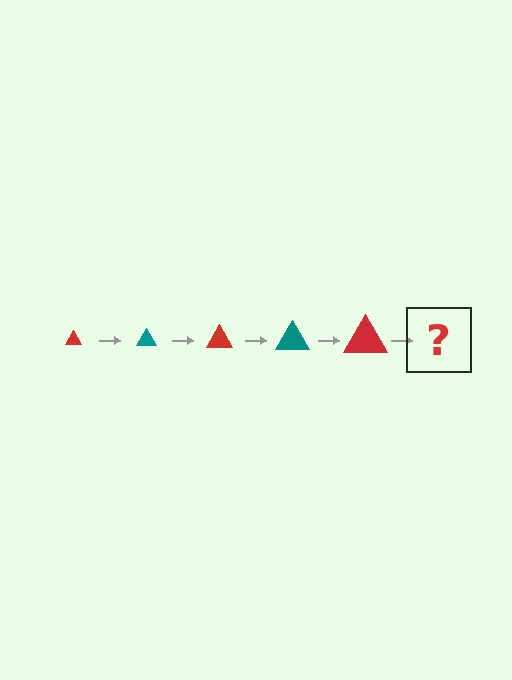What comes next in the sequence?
The next element should be a teal triangle, larger than the previous one.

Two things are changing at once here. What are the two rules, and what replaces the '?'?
The two rules are that the triangle grows larger each step and the color cycles through red and teal. The '?' should be a teal triangle, larger than the previous one.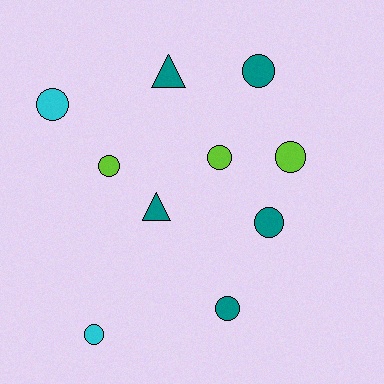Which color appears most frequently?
Teal, with 5 objects.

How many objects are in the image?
There are 10 objects.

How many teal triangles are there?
There are 2 teal triangles.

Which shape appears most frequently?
Circle, with 8 objects.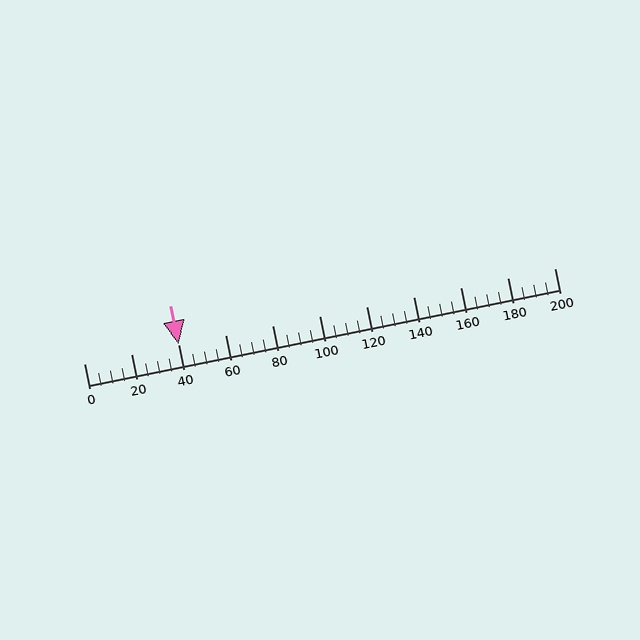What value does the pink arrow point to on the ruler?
The pink arrow points to approximately 40.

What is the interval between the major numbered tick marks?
The major tick marks are spaced 20 units apart.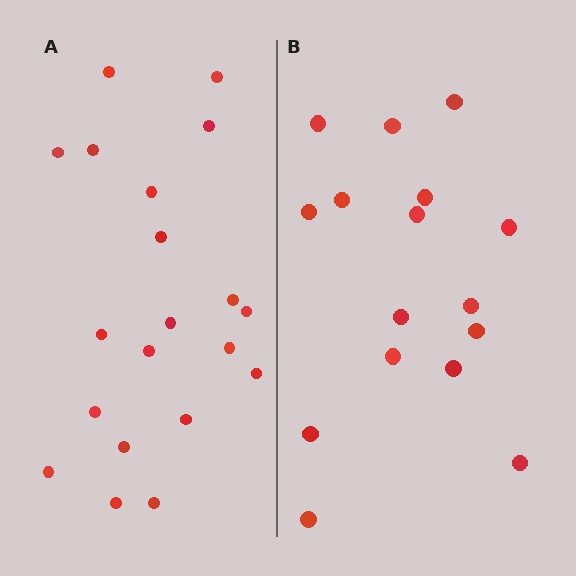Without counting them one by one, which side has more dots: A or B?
Region A (the left region) has more dots.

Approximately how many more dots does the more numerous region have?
Region A has about 4 more dots than region B.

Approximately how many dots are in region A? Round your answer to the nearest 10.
About 20 dots.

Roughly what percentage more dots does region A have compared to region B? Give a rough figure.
About 25% more.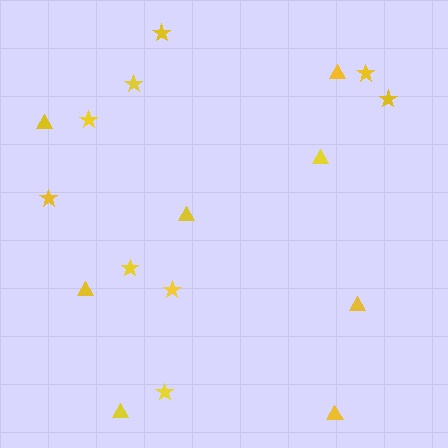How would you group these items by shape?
There are 2 groups: one group of stars (9) and one group of triangles (8).